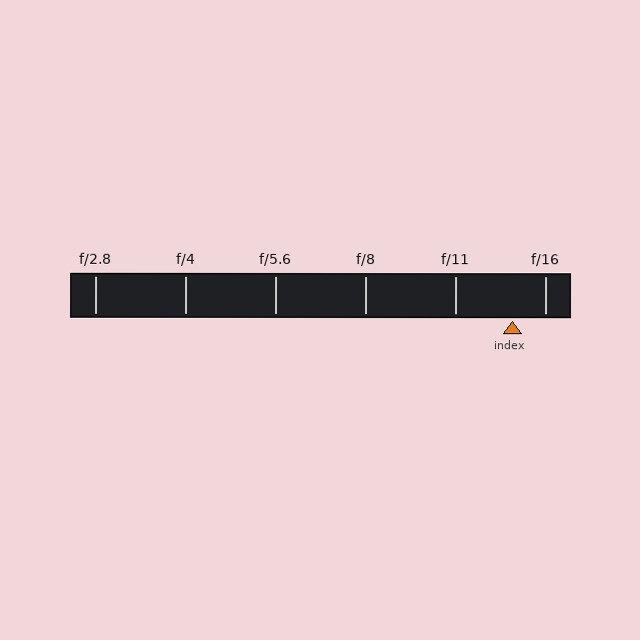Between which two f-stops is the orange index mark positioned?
The index mark is between f/11 and f/16.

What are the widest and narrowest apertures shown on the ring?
The widest aperture shown is f/2.8 and the narrowest is f/16.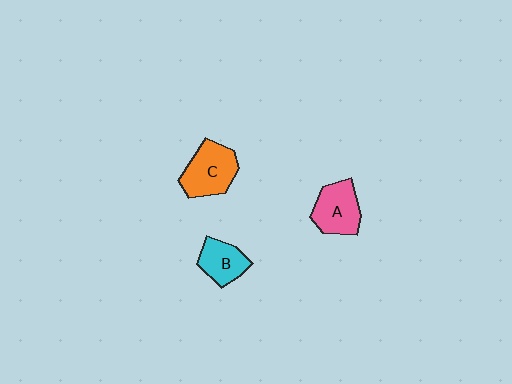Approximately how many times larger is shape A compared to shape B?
Approximately 1.3 times.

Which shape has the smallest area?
Shape B (cyan).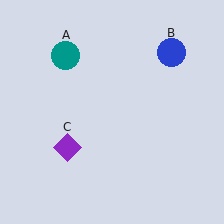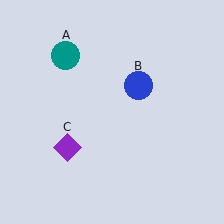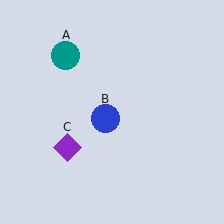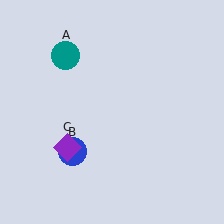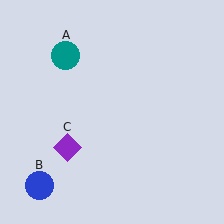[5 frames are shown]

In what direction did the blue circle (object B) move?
The blue circle (object B) moved down and to the left.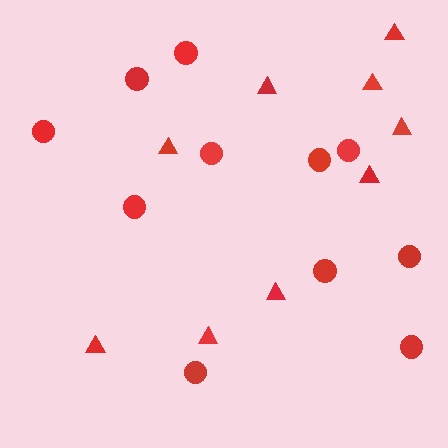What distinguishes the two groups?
There are 2 groups: one group of triangles (9) and one group of circles (11).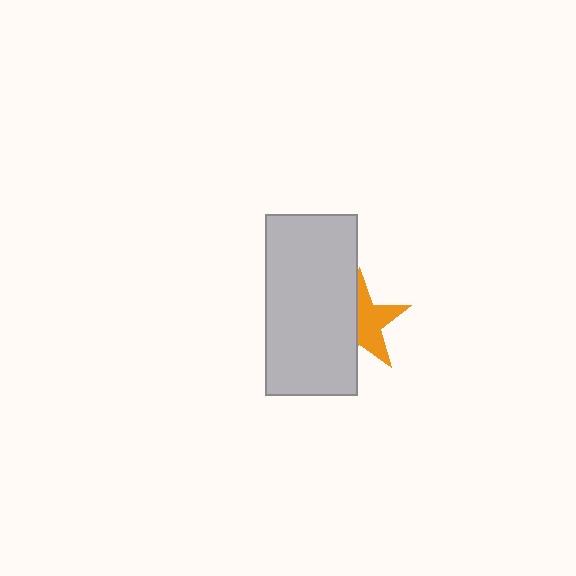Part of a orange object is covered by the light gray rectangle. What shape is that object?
It is a star.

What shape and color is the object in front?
The object in front is a light gray rectangle.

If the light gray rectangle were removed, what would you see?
You would see the complete orange star.